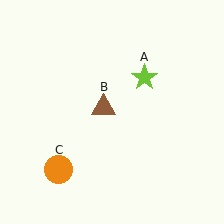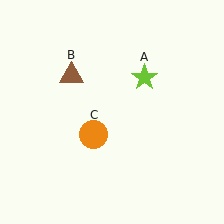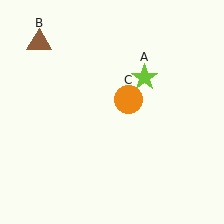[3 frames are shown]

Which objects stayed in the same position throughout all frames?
Lime star (object A) remained stationary.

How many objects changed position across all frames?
2 objects changed position: brown triangle (object B), orange circle (object C).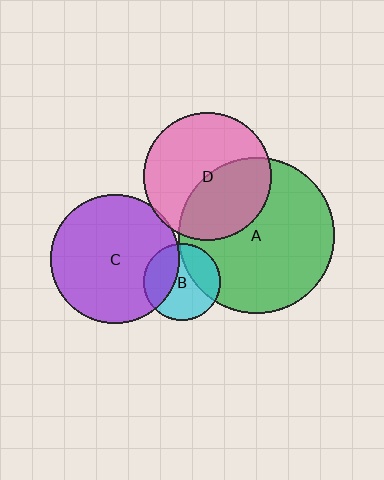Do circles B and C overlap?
Yes.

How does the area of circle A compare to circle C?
Approximately 1.4 times.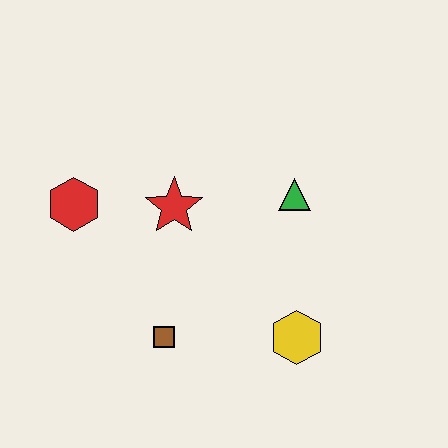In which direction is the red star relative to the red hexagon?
The red star is to the right of the red hexagon.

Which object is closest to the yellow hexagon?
The brown square is closest to the yellow hexagon.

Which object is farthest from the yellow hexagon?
The red hexagon is farthest from the yellow hexagon.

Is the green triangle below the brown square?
No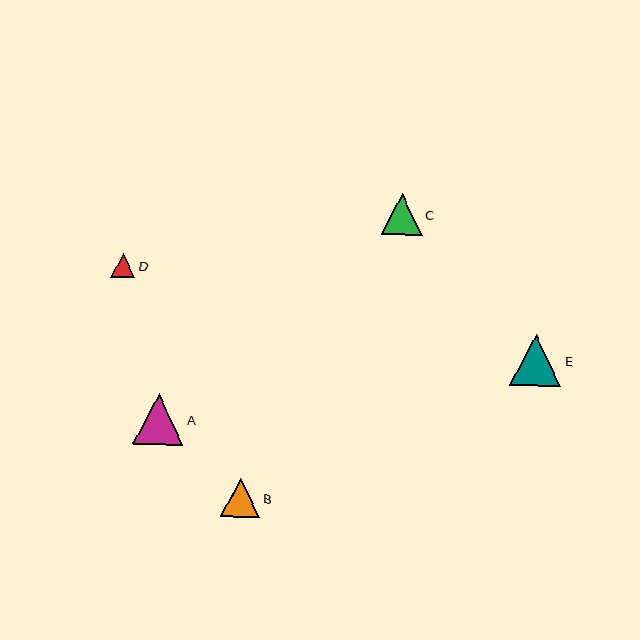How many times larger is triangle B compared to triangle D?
Triangle B is approximately 1.6 times the size of triangle D.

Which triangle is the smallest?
Triangle D is the smallest with a size of approximately 24 pixels.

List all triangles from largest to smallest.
From largest to smallest: E, A, C, B, D.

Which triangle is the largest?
Triangle E is the largest with a size of approximately 51 pixels.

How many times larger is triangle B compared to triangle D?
Triangle B is approximately 1.6 times the size of triangle D.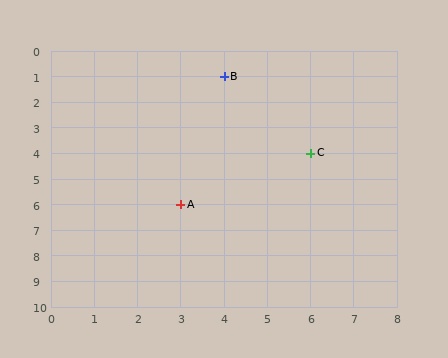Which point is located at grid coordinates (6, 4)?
Point C is at (6, 4).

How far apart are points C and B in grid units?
Points C and B are 2 columns and 3 rows apart (about 3.6 grid units diagonally).